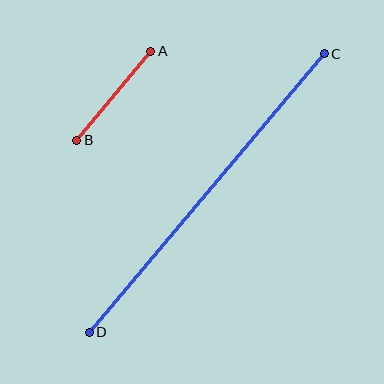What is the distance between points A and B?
The distance is approximately 116 pixels.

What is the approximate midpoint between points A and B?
The midpoint is at approximately (114, 96) pixels.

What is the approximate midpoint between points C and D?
The midpoint is at approximately (207, 193) pixels.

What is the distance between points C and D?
The distance is approximately 364 pixels.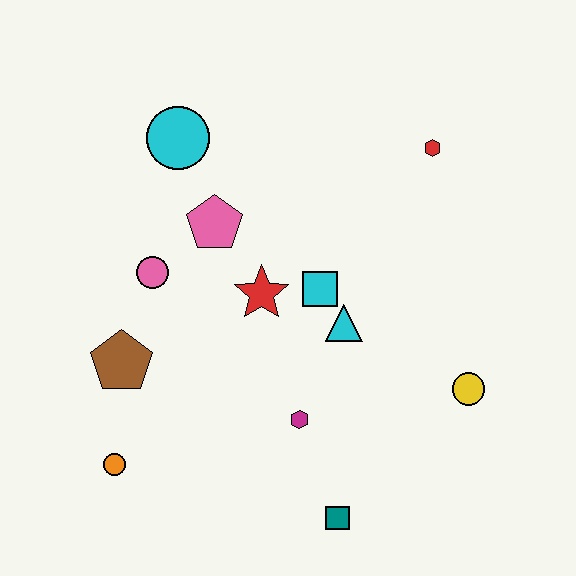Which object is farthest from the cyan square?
The orange circle is farthest from the cyan square.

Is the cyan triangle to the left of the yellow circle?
Yes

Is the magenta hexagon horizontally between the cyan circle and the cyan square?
Yes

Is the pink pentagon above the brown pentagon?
Yes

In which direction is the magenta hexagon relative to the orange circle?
The magenta hexagon is to the right of the orange circle.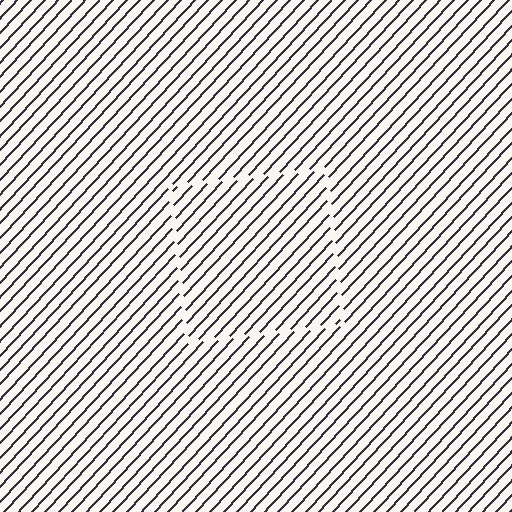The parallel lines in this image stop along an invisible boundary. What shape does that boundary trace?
An illusory square. The interior of the shape contains the same grating, shifted by half a period — the contour is defined by the phase discontinuity where line-ends from the inner and outer gratings abut.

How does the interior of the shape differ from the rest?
The interior of the shape contains the same grating, shifted by half a period — the contour is defined by the phase discontinuity where line-ends from the inner and outer gratings abut.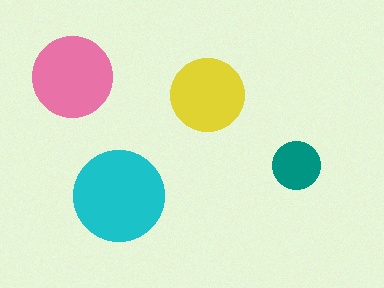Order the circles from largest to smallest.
the cyan one, the pink one, the yellow one, the teal one.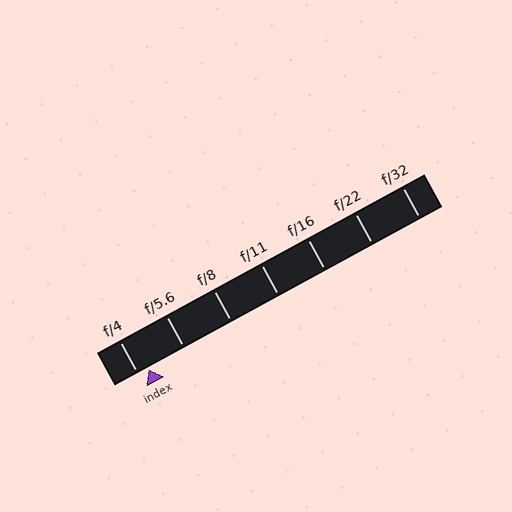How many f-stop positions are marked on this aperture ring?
There are 7 f-stop positions marked.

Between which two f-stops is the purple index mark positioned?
The index mark is between f/4 and f/5.6.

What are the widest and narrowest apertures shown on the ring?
The widest aperture shown is f/4 and the narrowest is f/32.